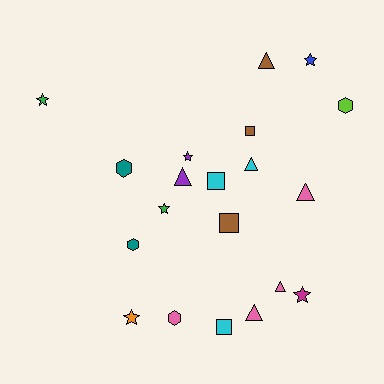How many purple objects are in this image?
There are 2 purple objects.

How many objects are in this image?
There are 20 objects.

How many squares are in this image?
There are 4 squares.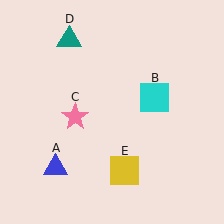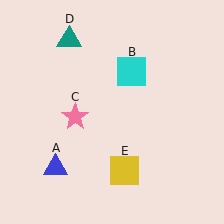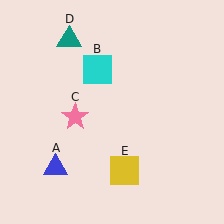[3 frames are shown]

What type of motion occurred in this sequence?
The cyan square (object B) rotated counterclockwise around the center of the scene.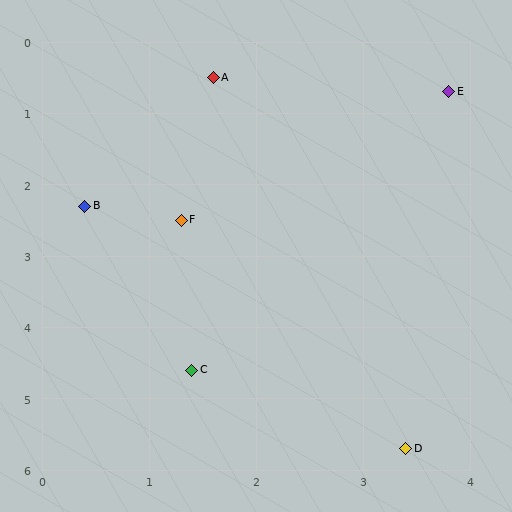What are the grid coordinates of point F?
Point F is at approximately (1.3, 2.5).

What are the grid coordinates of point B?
Point B is at approximately (0.4, 2.3).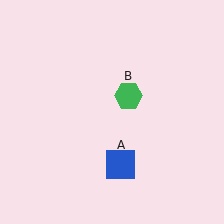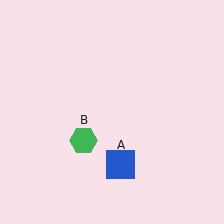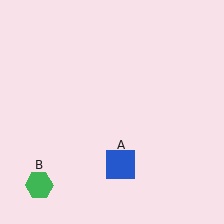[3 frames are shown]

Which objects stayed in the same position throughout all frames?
Blue square (object A) remained stationary.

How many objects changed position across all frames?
1 object changed position: green hexagon (object B).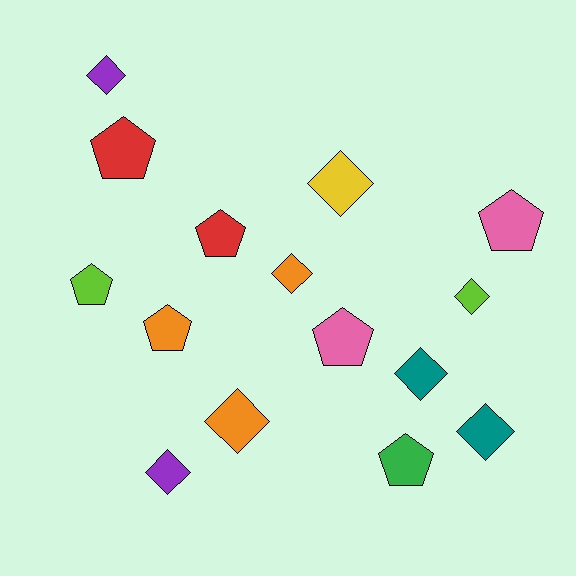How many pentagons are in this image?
There are 7 pentagons.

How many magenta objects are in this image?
There are no magenta objects.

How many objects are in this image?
There are 15 objects.